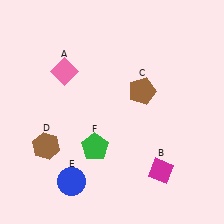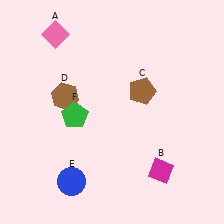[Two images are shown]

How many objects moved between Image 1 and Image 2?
3 objects moved between the two images.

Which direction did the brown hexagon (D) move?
The brown hexagon (D) moved up.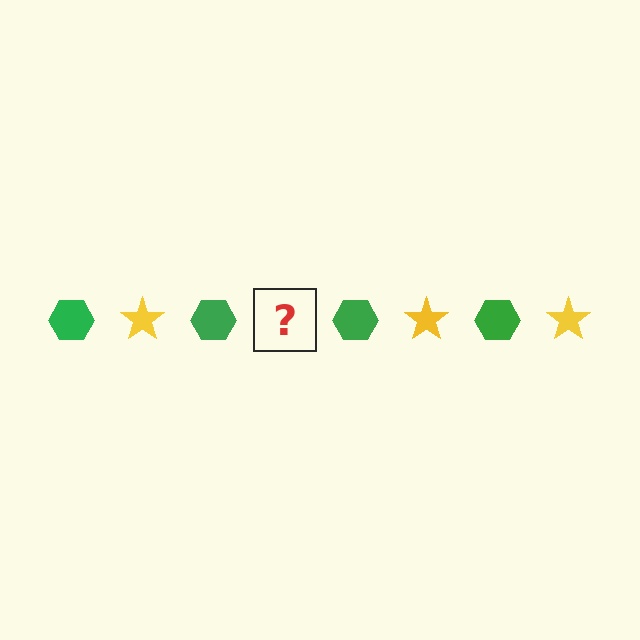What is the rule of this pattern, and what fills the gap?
The rule is that the pattern alternates between green hexagon and yellow star. The gap should be filled with a yellow star.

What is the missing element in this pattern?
The missing element is a yellow star.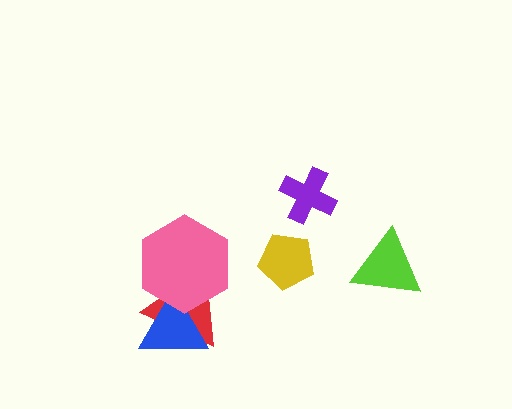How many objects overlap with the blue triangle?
2 objects overlap with the blue triangle.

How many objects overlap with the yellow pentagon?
0 objects overlap with the yellow pentagon.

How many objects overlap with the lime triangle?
0 objects overlap with the lime triangle.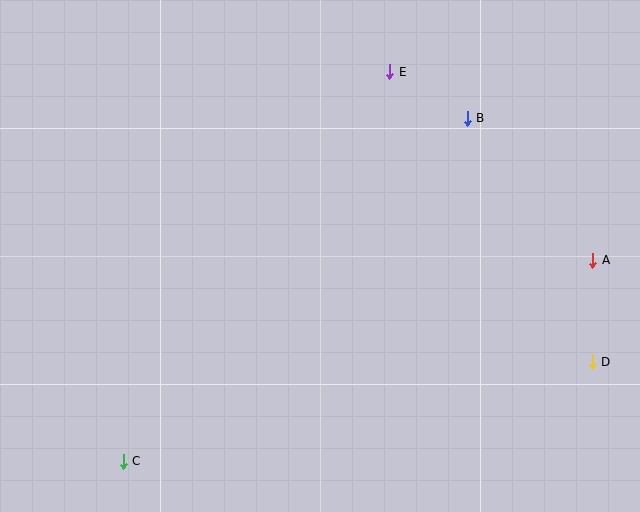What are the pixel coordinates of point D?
Point D is at (592, 362).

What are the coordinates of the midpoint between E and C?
The midpoint between E and C is at (257, 266).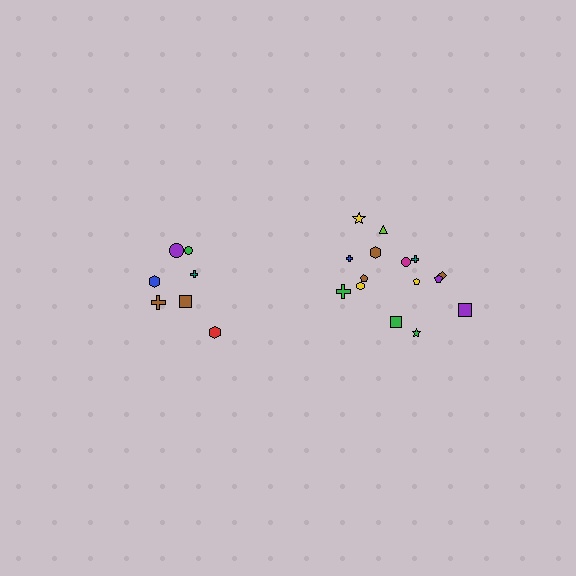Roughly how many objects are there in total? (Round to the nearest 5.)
Roughly 20 objects in total.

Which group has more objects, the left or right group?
The right group.